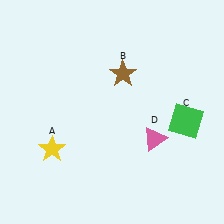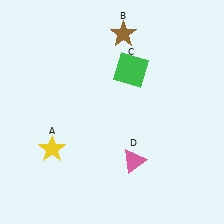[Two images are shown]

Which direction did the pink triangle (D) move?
The pink triangle (D) moved down.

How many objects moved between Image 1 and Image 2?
3 objects moved between the two images.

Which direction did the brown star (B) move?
The brown star (B) moved up.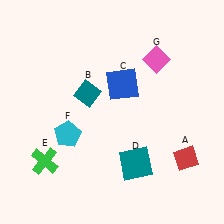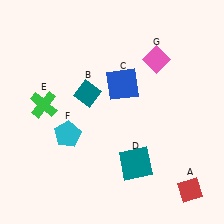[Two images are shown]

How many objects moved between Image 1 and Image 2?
2 objects moved between the two images.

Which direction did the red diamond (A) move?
The red diamond (A) moved down.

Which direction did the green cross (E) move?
The green cross (E) moved up.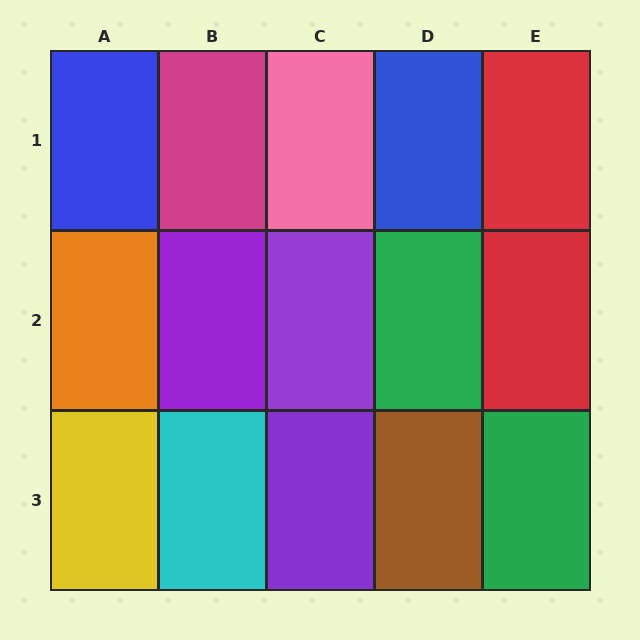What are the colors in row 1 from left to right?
Blue, magenta, pink, blue, red.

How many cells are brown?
1 cell is brown.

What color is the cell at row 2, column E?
Red.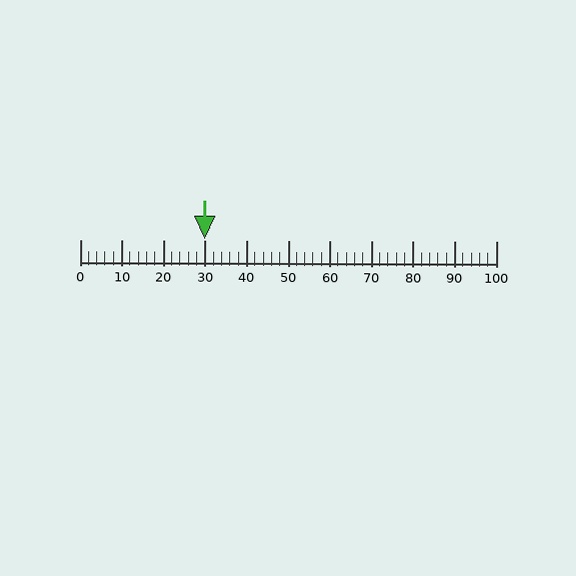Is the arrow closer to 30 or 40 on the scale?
The arrow is closer to 30.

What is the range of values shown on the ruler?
The ruler shows values from 0 to 100.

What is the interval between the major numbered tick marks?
The major tick marks are spaced 10 units apart.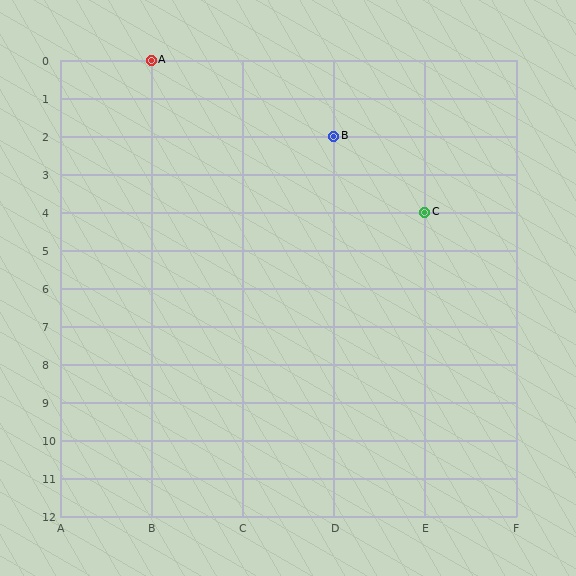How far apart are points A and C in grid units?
Points A and C are 3 columns and 4 rows apart (about 5.0 grid units diagonally).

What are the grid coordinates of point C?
Point C is at grid coordinates (E, 4).